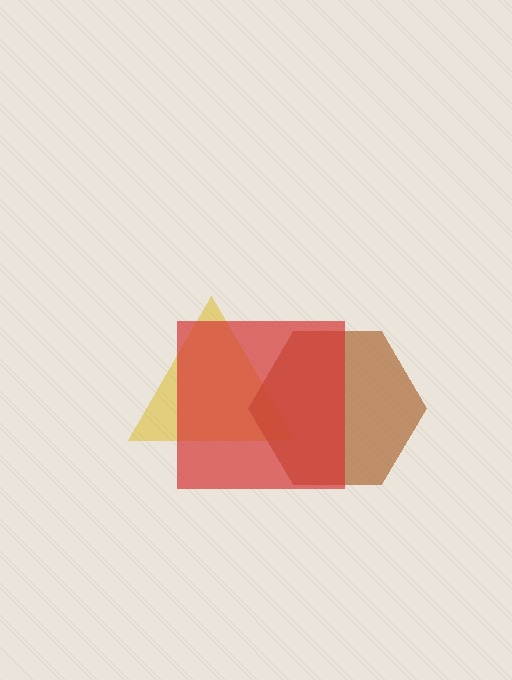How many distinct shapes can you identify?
There are 3 distinct shapes: a yellow triangle, a brown hexagon, a red square.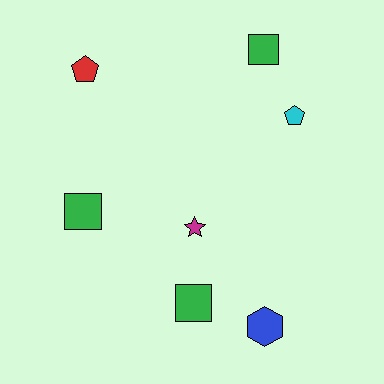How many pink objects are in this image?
There are no pink objects.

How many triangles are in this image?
There are no triangles.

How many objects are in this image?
There are 7 objects.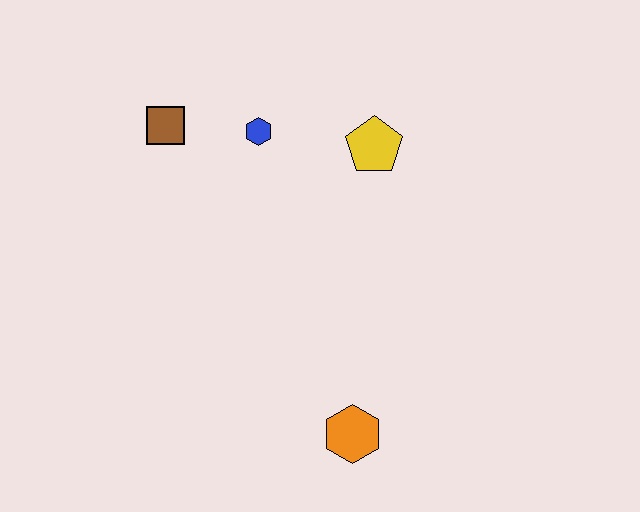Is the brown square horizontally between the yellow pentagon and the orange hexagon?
No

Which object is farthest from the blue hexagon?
The orange hexagon is farthest from the blue hexagon.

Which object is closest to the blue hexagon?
The brown square is closest to the blue hexagon.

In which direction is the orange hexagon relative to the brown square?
The orange hexagon is below the brown square.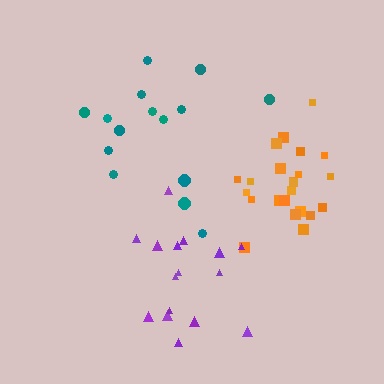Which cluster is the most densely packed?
Orange.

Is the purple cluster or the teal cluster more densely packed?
Purple.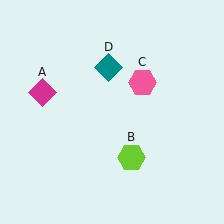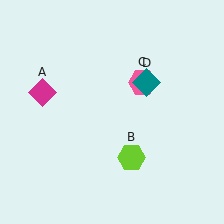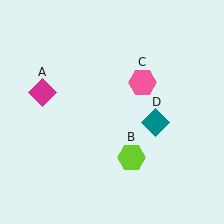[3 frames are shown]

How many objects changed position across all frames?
1 object changed position: teal diamond (object D).